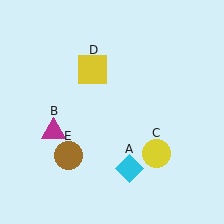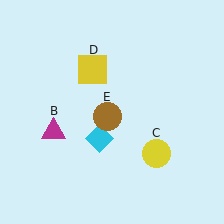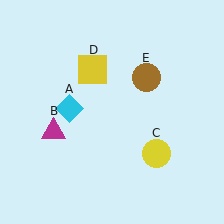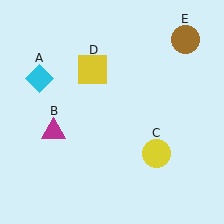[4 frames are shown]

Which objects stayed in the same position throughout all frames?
Magenta triangle (object B) and yellow circle (object C) and yellow square (object D) remained stationary.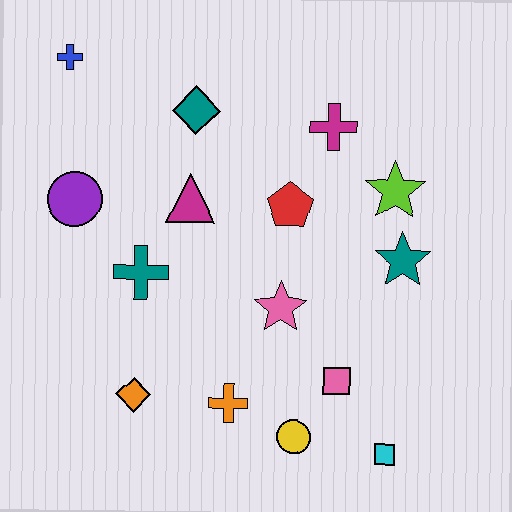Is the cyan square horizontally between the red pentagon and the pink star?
No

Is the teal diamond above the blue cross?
No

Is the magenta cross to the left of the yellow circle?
No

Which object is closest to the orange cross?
The yellow circle is closest to the orange cross.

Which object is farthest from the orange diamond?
The blue cross is farthest from the orange diamond.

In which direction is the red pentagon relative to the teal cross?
The red pentagon is to the right of the teal cross.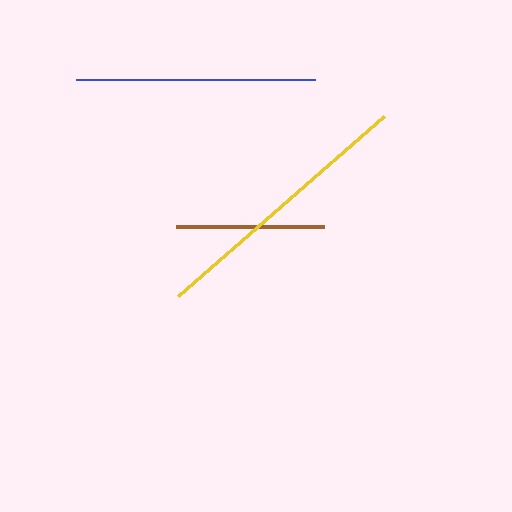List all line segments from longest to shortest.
From longest to shortest: yellow, blue, brown.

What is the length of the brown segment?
The brown segment is approximately 148 pixels long.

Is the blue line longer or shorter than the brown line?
The blue line is longer than the brown line.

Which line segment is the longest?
The yellow line is the longest at approximately 274 pixels.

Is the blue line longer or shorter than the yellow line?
The yellow line is longer than the blue line.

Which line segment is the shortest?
The brown line is the shortest at approximately 148 pixels.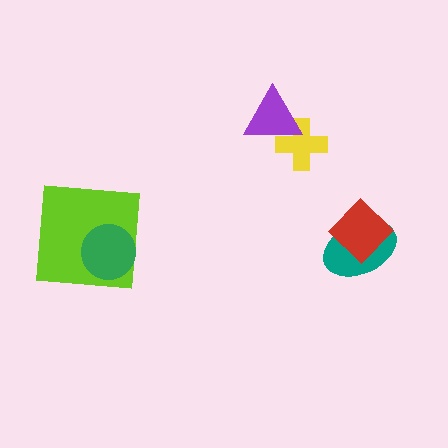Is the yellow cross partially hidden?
Yes, it is partially covered by another shape.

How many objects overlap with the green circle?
1 object overlaps with the green circle.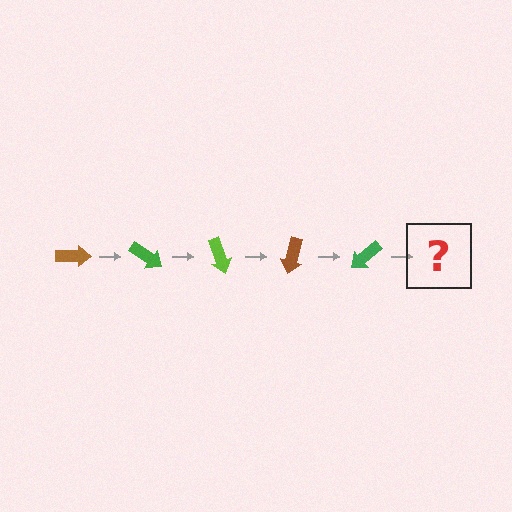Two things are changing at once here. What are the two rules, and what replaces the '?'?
The two rules are that it rotates 35 degrees each step and the color cycles through brown, green, and lime. The '?' should be a lime arrow, rotated 175 degrees from the start.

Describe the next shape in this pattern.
It should be a lime arrow, rotated 175 degrees from the start.